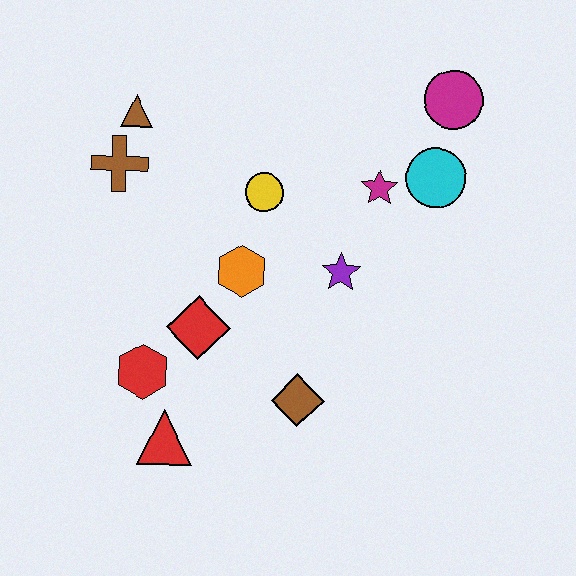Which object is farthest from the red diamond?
The magenta circle is farthest from the red diamond.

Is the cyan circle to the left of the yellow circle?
No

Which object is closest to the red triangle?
The red hexagon is closest to the red triangle.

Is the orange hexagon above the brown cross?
No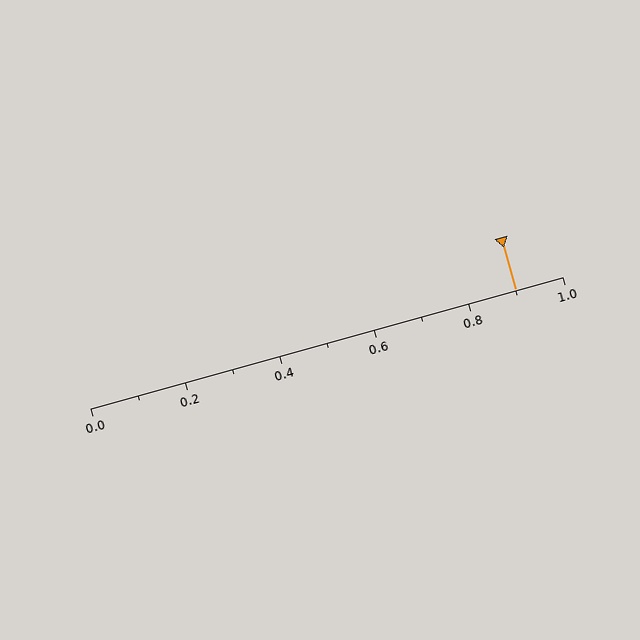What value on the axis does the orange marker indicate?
The marker indicates approximately 0.9.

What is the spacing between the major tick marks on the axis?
The major ticks are spaced 0.2 apart.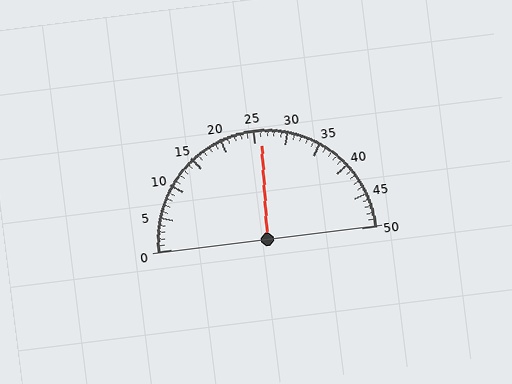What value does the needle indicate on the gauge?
The needle indicates approximately 26.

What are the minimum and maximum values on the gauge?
The gauge ranges from 0 to 50.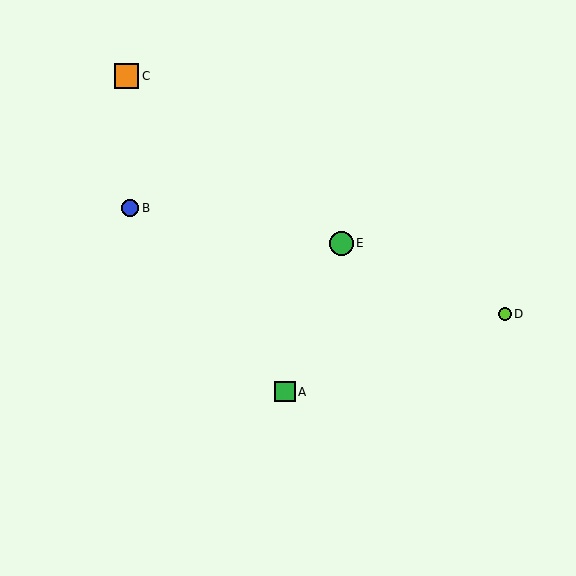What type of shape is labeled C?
Shape C is an orange square.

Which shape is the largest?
The orange square (labeled C) is the largest.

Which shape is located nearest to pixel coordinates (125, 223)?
The blue circle (labeled B) at (130, 208) is nearest to that location.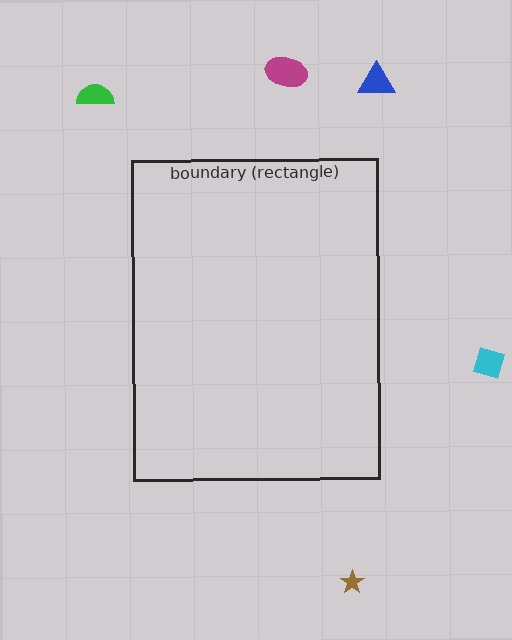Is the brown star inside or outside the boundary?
Outside.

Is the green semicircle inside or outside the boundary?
Outside.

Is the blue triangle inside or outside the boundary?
Outside.